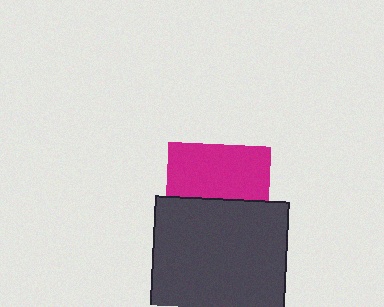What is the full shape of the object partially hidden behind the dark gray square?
The partially hidden object is a magenta square.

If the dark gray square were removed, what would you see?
You would see the complete magenta square.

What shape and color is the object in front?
The object in front is a dark gray square.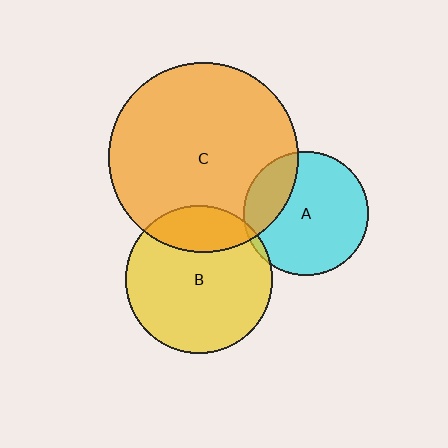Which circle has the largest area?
Circle C (orange).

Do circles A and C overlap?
Yes.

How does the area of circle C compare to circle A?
Approximately 2.3 times.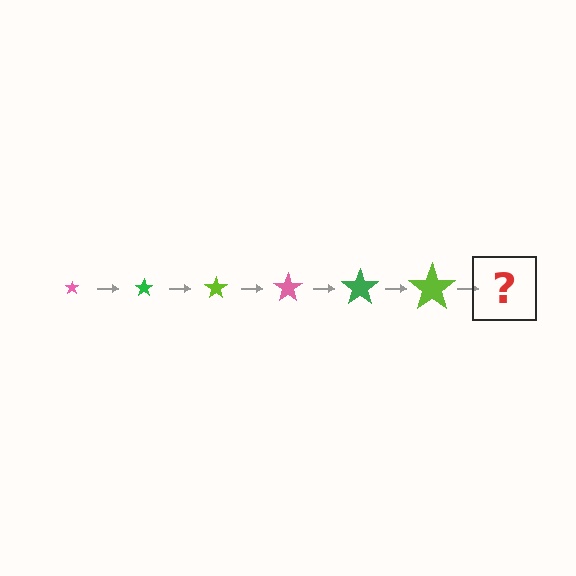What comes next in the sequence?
The next element should be a pink star, larger than the previous one.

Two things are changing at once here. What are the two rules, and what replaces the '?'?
The two rules are that the star grows larger each step and the color cycles through pink, green, and lime. The '?' should be a pink star, larger than the previous one.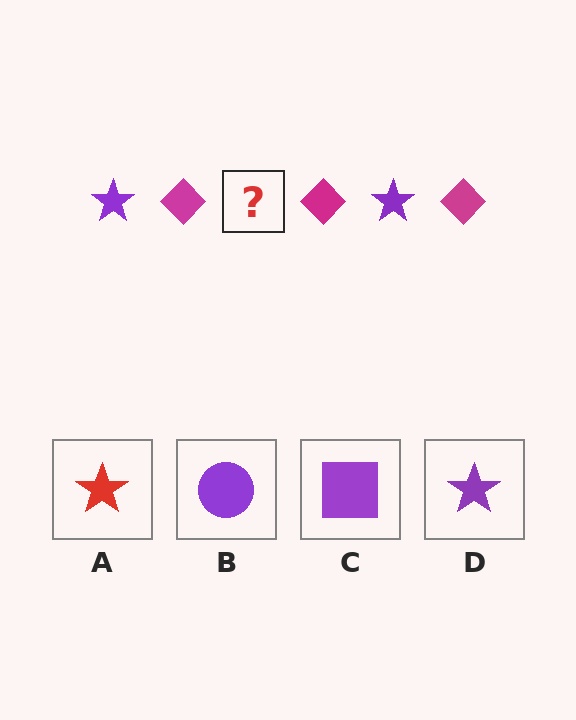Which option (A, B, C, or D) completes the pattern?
D.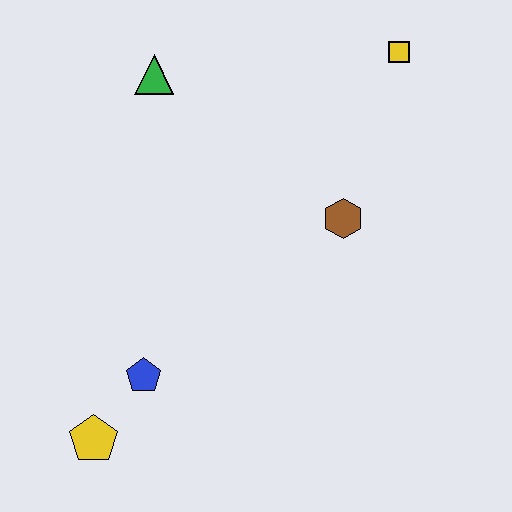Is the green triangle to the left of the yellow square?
Yes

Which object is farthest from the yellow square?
The yellow pentagon is farthest from the yellow square.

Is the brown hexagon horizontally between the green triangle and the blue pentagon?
No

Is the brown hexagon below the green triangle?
Yes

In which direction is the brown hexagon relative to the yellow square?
The brown hexagon is below the yellow square.